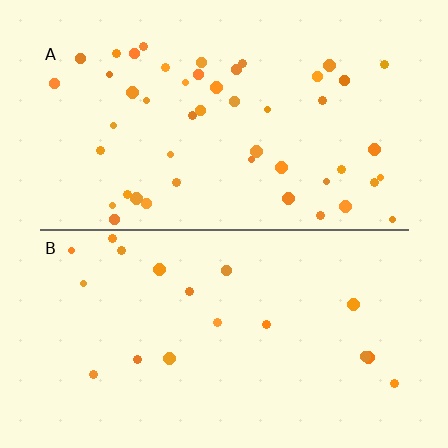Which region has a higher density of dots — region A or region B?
A (the top).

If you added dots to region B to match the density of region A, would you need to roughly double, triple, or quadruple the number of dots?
Approximately triple.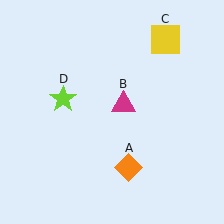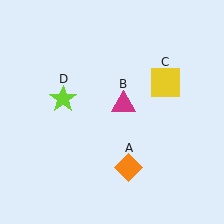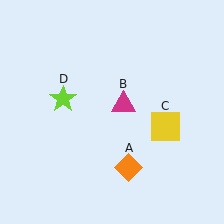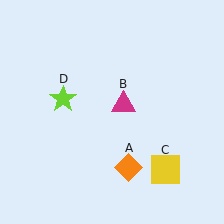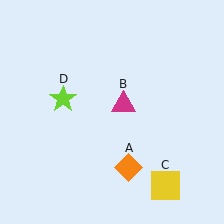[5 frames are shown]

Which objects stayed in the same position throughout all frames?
Orange diamond (object A) and magenta triangle (object B) and lime star (object D) remained stationary.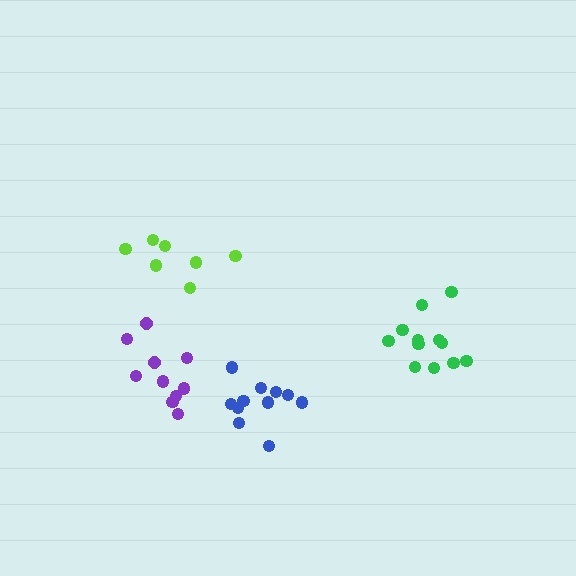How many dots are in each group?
Group 1: 7 dots, Group 2: 12 dots, Group 3: 10 dots, Group 4: 11 dots (40 total).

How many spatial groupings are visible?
There are 4 spatial groupings.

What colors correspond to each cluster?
The clusters are colored: lime, green, purple, blue.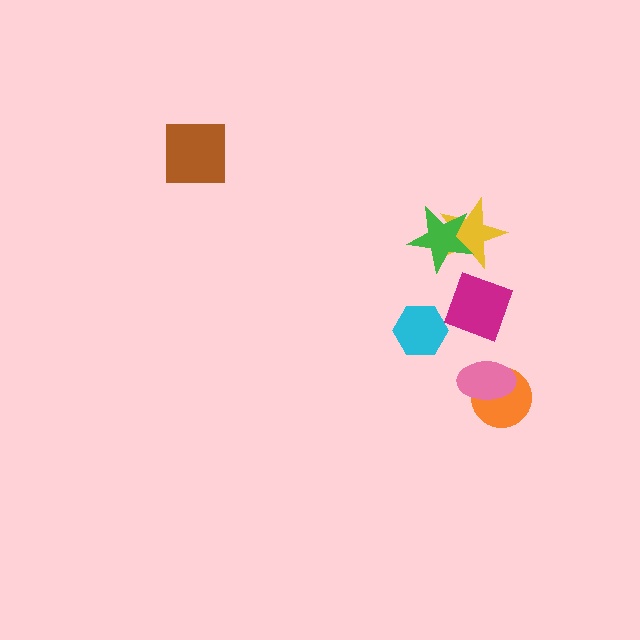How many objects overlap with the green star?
1 object overlaps with the green star.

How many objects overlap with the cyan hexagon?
0 objects overlap with the cyan hexagon.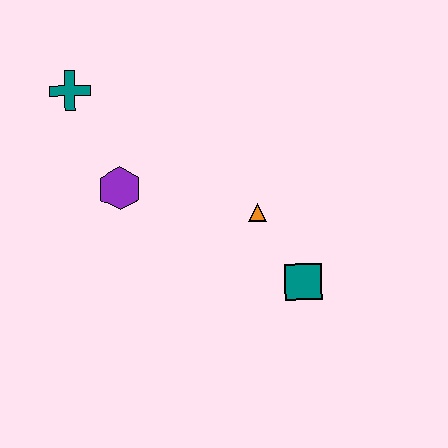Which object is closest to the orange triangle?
The teal square is closest to the orange triangle.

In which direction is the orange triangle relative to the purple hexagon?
The orange triangle is to the right of the purple hexagon.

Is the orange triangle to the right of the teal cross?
Yes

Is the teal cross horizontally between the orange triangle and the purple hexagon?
No